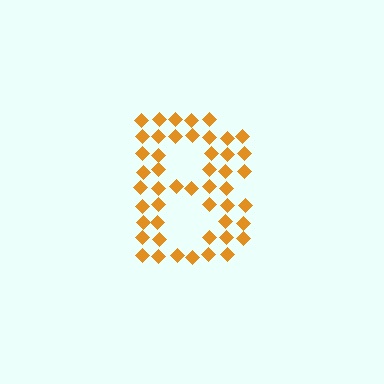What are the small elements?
The small elements are diamonds.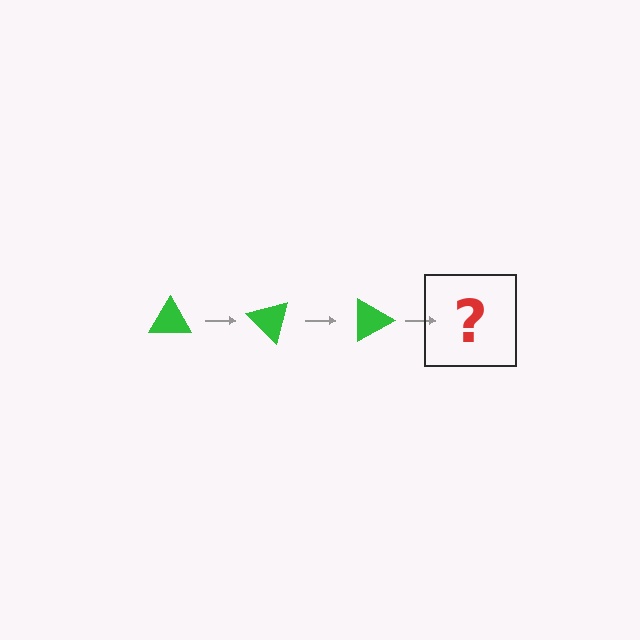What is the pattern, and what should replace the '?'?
The pattern is that the triangle rotates 45 degrees each step. The '?' should be a green triangle rotated 135 degrees.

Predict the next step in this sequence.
The next step is a green triangle rotated 135 degrees.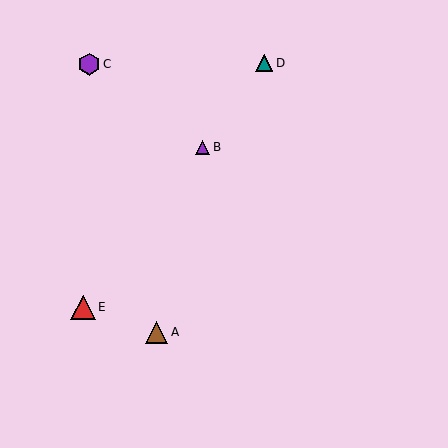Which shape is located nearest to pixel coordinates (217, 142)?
The purple triangle (labeled B) at (203, 147) is nearest to that location.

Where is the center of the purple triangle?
The center of the purple triangle is at (203, 147).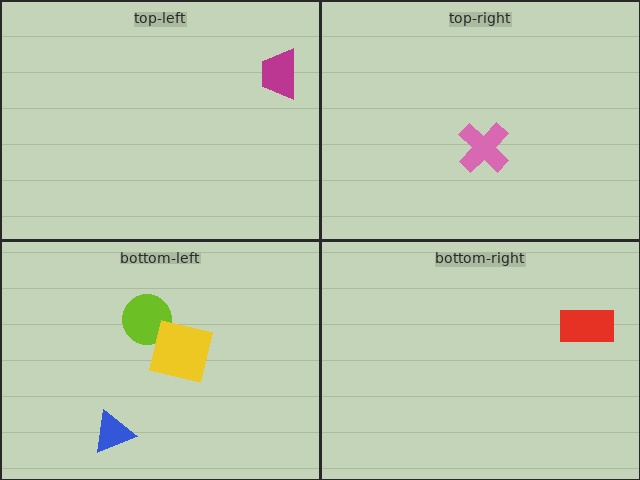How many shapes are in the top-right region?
1.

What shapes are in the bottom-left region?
The lime circle, the yellow square, the blue triangle.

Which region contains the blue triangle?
The bottom-left region.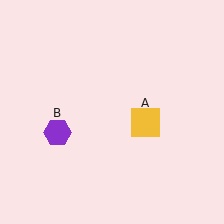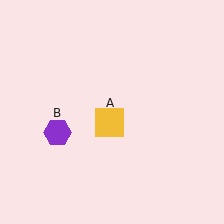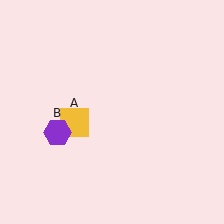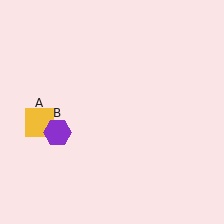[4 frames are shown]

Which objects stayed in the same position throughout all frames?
Purple hexagon (object B) remained stationary.